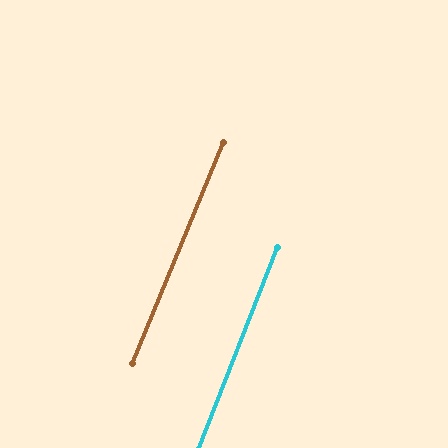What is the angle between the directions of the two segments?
Approximately 1 degree.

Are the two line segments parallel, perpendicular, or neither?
Parallel — their directions differ by only 0.9°.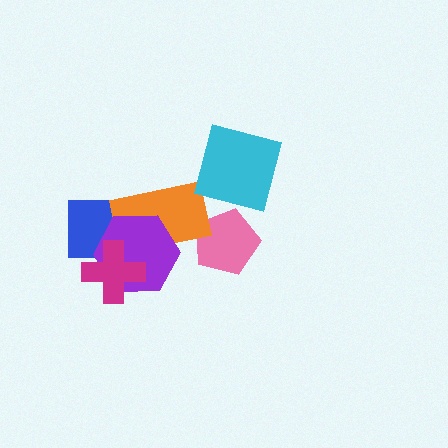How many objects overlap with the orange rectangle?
3 objects overlap with the orange rectangle.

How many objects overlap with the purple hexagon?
3 objects overlap with the purple hexagon.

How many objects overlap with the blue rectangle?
3 objects overlap with the blue rectangle.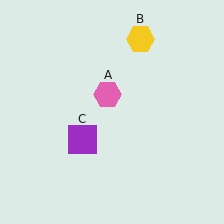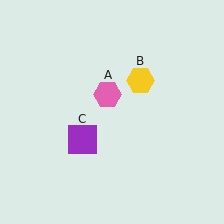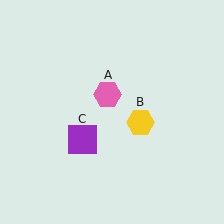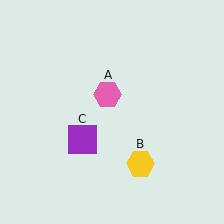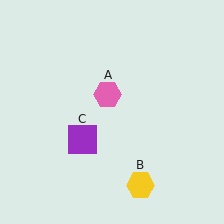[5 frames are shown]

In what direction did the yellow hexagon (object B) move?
The yellow hexagon (object B) moved down.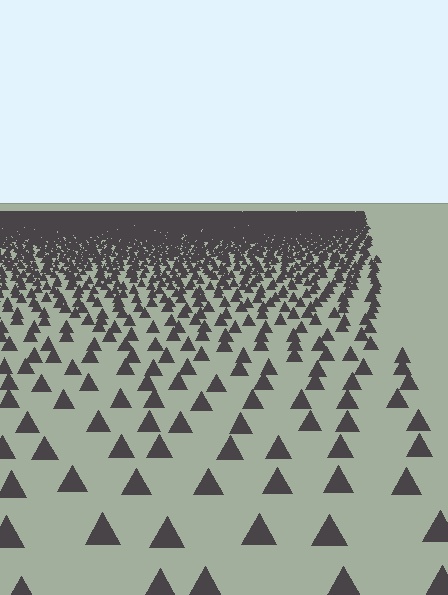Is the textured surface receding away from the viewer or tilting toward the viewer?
The surface is receding away from the viewer. Texture elements get smaller and denser toward the top.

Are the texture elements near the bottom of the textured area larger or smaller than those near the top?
Larger. Near the bottom, elements are closer to the viewer and appear at a bigger on-screen size.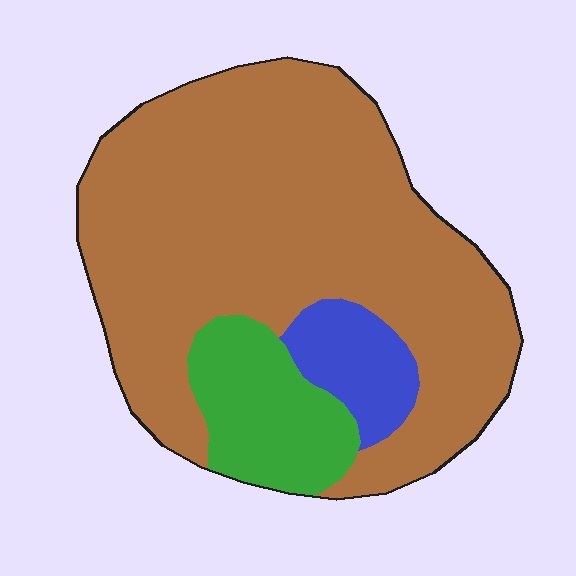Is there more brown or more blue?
Brown.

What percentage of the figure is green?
Green covers roughly 15% of the figure.